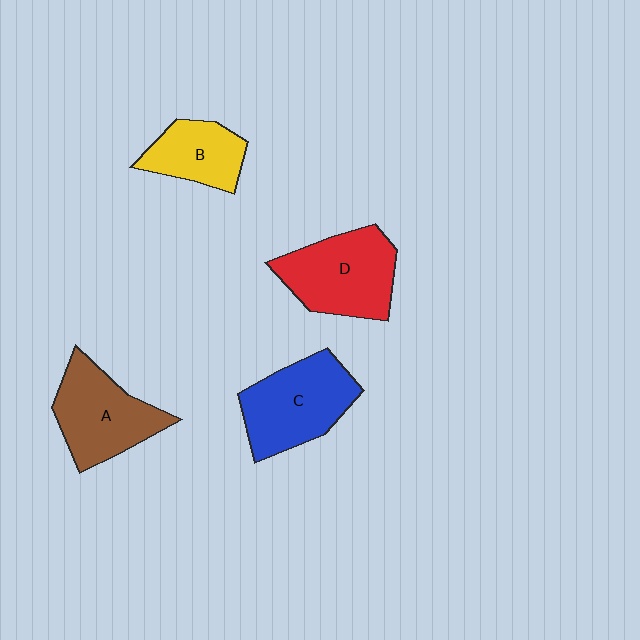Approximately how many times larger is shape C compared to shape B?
Approximately 1.5 times.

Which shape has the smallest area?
Shape B (yellow).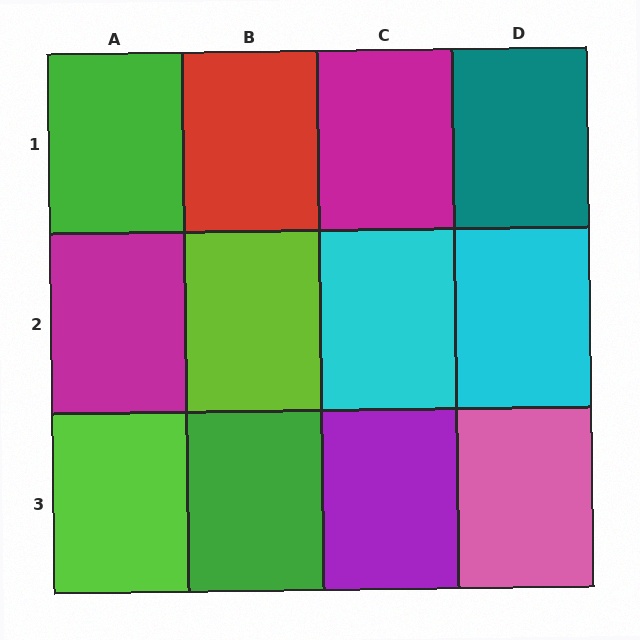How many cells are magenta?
2 cells are magenta.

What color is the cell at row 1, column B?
Red.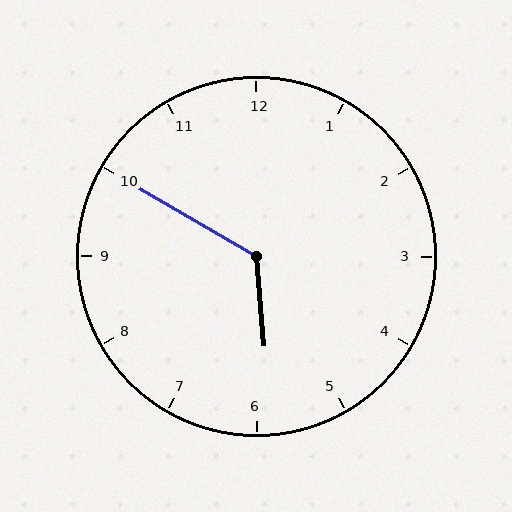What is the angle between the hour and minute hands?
Approximately 125 degrees.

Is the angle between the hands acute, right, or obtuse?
It is obtuse.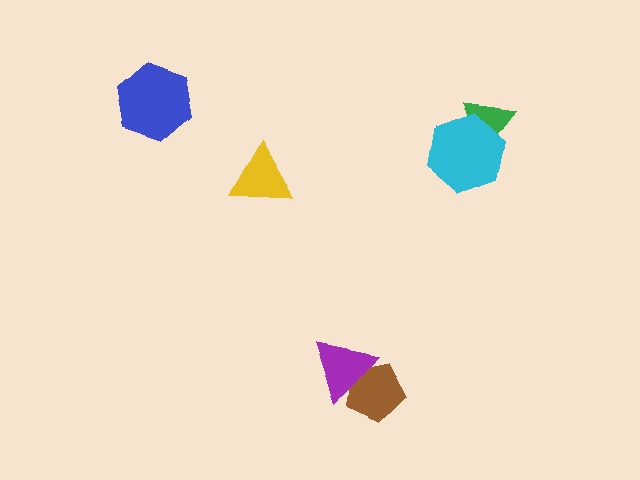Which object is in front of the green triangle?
The cyan hexagon is in front of the green triangle.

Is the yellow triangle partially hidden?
No, no other shape covers it.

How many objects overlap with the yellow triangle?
0 objects overlap with the yellow triangle.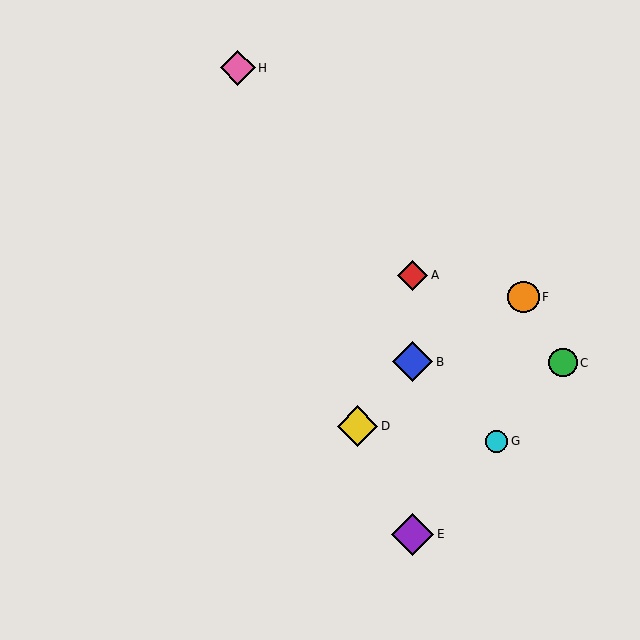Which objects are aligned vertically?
Objects A, B, E are aligned vertically.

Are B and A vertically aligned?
Yes, both are at x≈412.